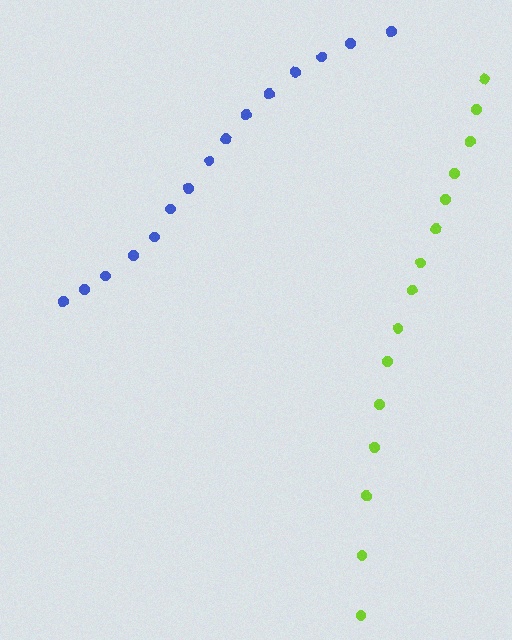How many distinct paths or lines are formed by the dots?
There are 2 distinct paths.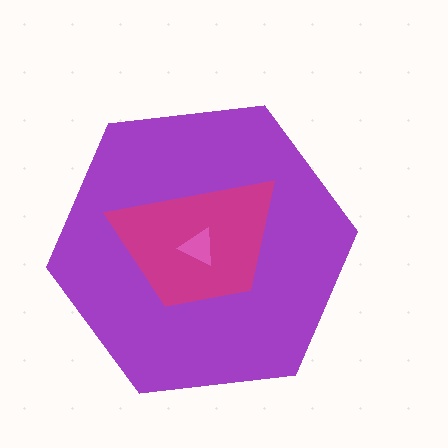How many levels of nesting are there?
3.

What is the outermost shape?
The purple hexagon.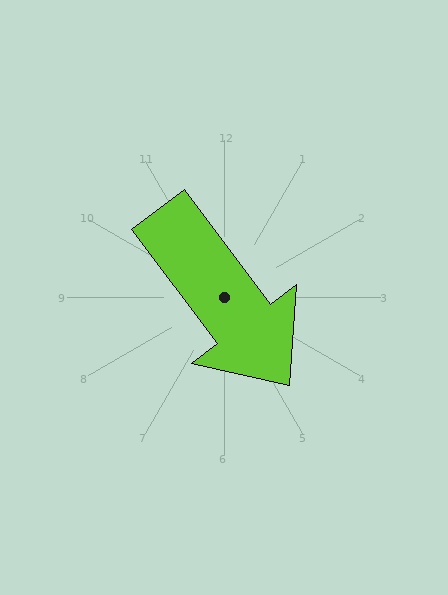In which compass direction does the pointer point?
Southeast.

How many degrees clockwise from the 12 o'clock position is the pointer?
Approximately 143 degrees.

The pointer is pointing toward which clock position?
Roughly 5 o'clock.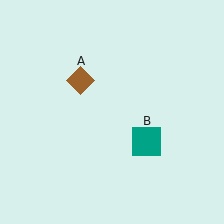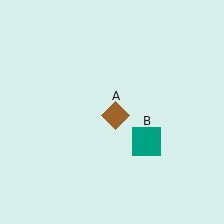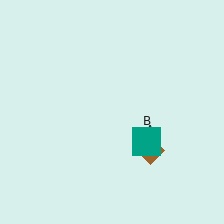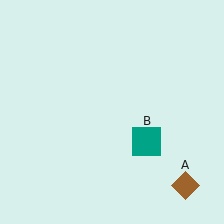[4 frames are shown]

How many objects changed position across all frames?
1 object changed position: brown diamond (object A).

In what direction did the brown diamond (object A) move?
The brown diamond (object A) moved down and to the right.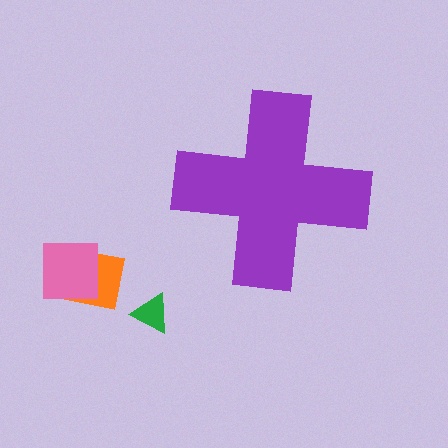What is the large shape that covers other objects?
A purple cross.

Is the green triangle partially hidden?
No, the green triangle is fully visible.